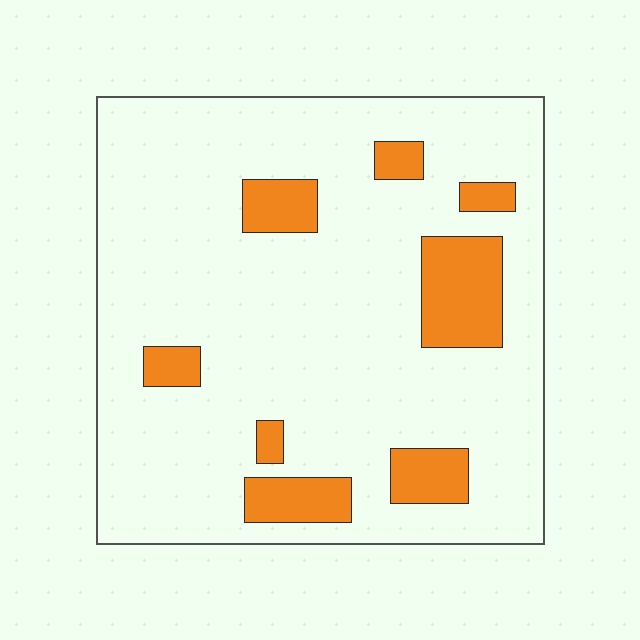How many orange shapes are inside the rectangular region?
8.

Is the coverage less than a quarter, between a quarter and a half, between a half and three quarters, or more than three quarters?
Less than a quarter.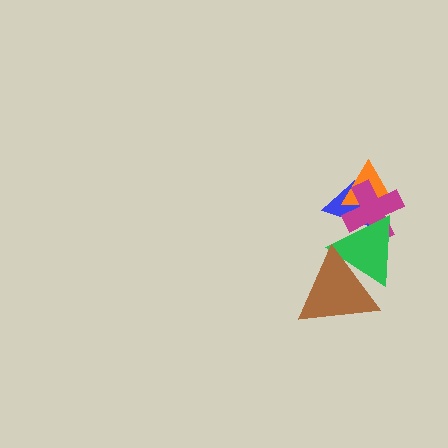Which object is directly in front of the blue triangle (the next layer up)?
The orange triangle is directly in front of the blue triangle.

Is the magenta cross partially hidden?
Yes, it is partially covered by another shape.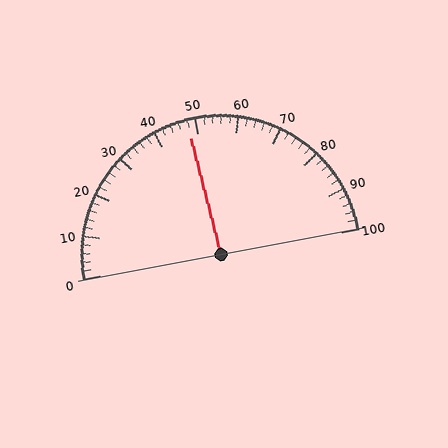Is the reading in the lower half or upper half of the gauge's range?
The reading is in the lower half of the range (0 to 100).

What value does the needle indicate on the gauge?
The needle indicates approximately 48.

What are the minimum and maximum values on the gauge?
The gauge ranges from 0 to 100.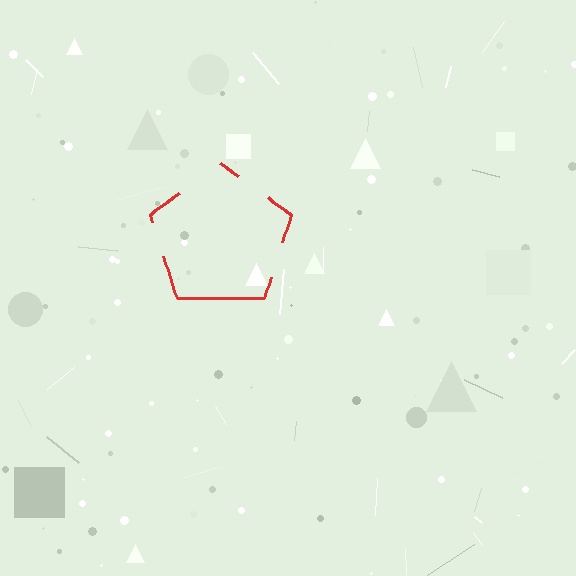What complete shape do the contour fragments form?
The contour fragments form a pentagon.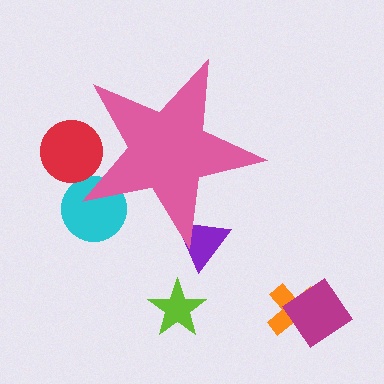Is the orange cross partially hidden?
No, the orange cross is fully visible.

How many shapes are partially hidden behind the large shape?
3 shapes are partially hidden.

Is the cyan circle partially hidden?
Yes, the cyan circle is partially hidden behind the pink star.